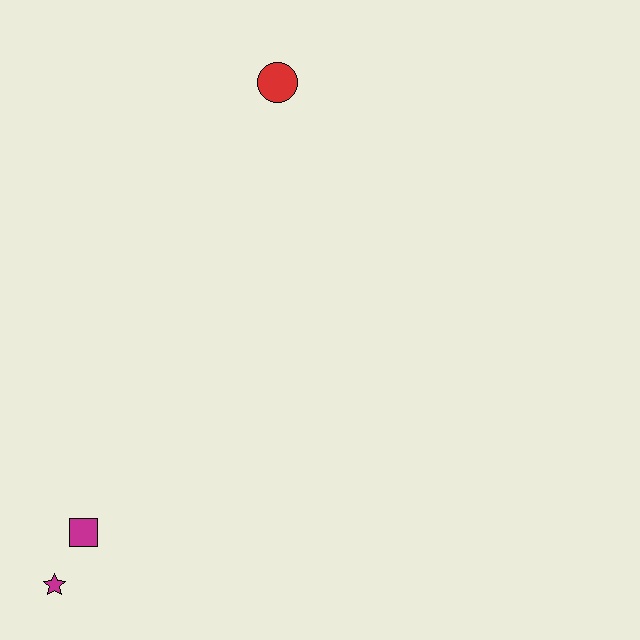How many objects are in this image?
There are 3 objects.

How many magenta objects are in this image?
There are 2 magenta objects.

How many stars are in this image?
There is 1 star.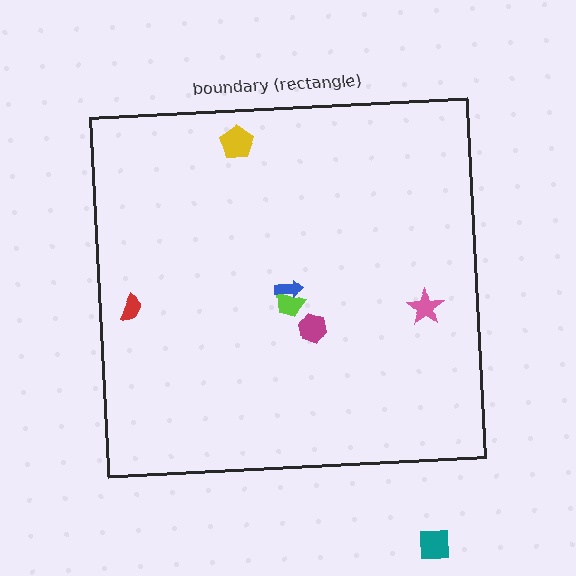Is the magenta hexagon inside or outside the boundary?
Inside.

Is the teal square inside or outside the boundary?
Outside.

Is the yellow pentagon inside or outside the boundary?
Inside.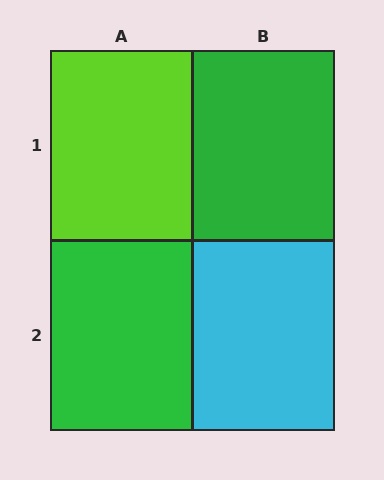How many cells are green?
2 cells are green.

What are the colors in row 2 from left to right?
Green, cyan.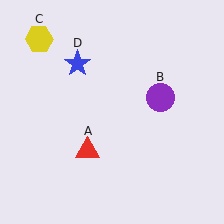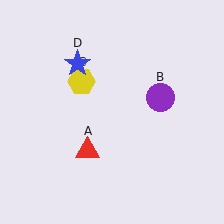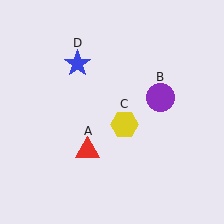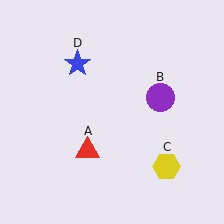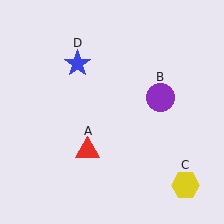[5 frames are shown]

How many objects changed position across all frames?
1 object changed position: yellow hexagon (object C).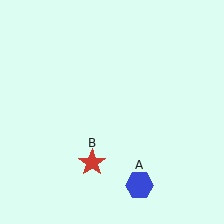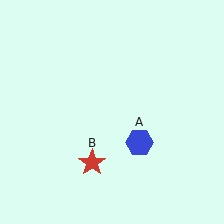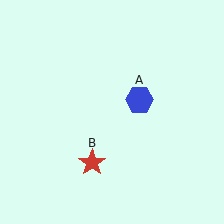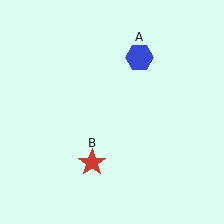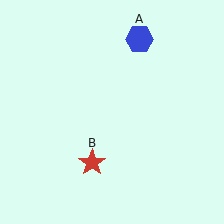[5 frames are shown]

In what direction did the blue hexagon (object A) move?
The blue hexagon (object A) moved up.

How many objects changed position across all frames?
1 object changed position: blue hexagon (object A).